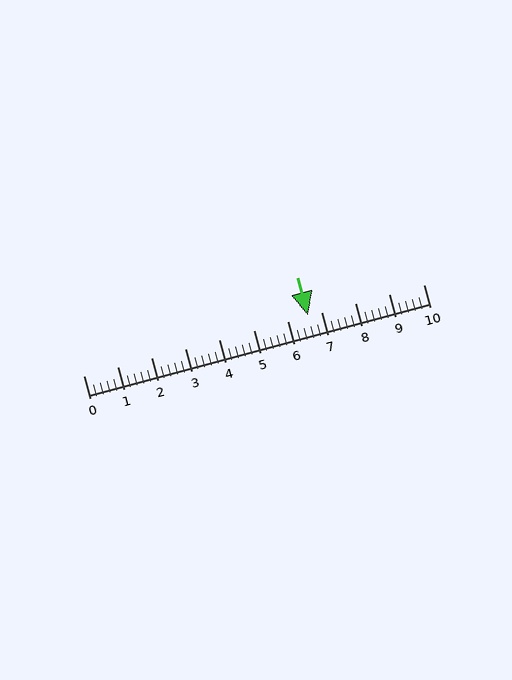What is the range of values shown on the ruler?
The ruler shows values from 0 to 10.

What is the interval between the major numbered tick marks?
The major tick marks are spaced 1 units apart.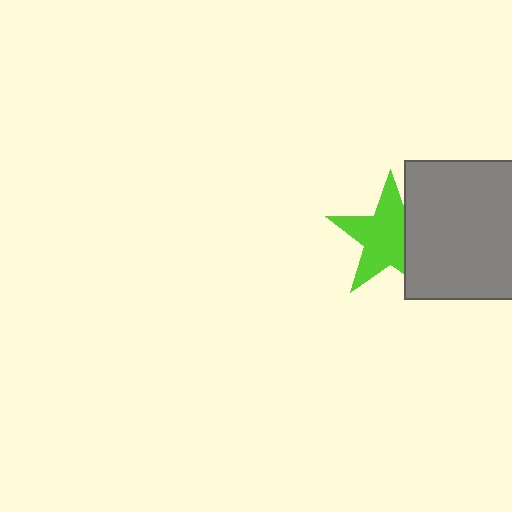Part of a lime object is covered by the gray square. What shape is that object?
It is a star.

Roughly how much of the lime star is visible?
Most of it is visible (roughly 70%).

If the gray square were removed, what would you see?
You would see the complete lime star.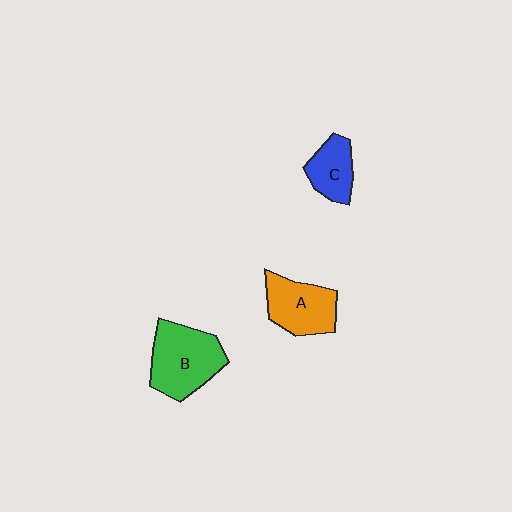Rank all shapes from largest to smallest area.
From largest to smallest: B (green), A (orange), C (blue).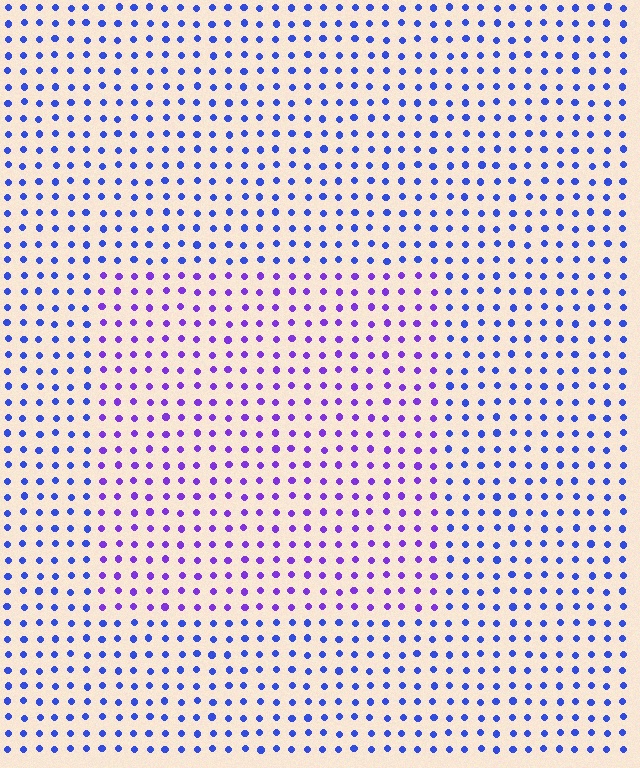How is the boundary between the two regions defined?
The boundary is defined purely by a slight shift in hue (about 37 degrees). Spacing, size, and orientation are identical on both sides.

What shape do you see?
I see a rectangle.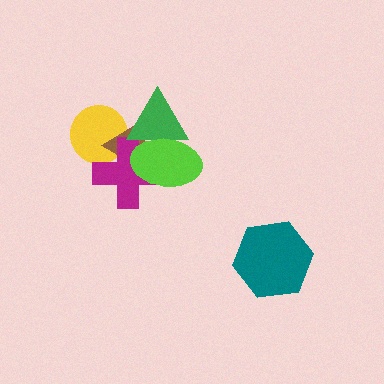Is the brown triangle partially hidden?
Yes, it is partially covered by another shape.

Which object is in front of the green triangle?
The lime ellipse is in front of the green triangle.